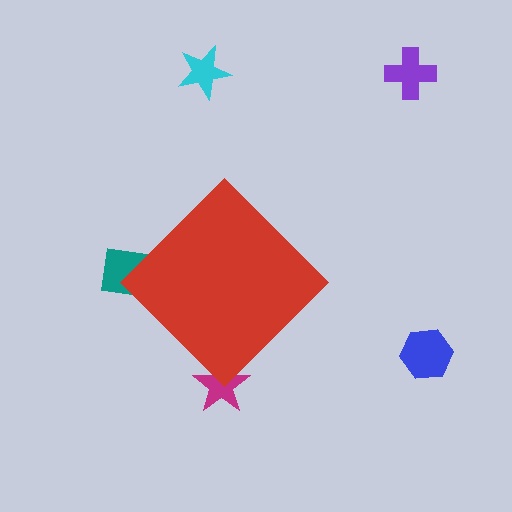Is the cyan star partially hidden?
No, the cyan star is fully visible.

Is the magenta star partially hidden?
Yes, the magenta star is partially hidden behind the red diamond.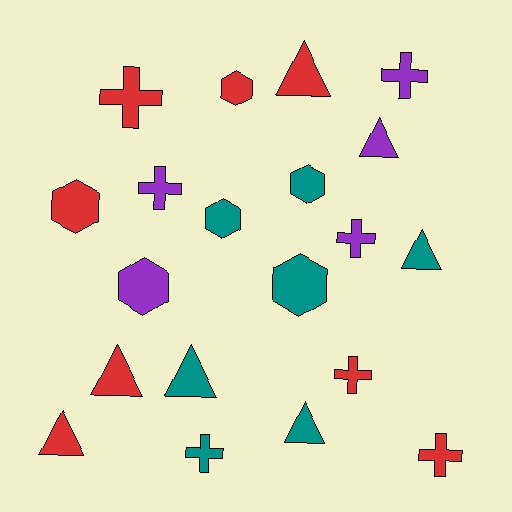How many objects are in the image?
There are 20 objects.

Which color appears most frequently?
Red, with 8 objects.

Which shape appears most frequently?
Cross, with 7 objects.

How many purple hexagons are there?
There is 1 purple hexagon.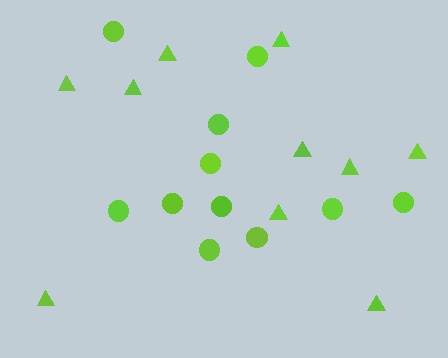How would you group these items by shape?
There are 2 groups: one group of circles (11) and one group of triangles (10).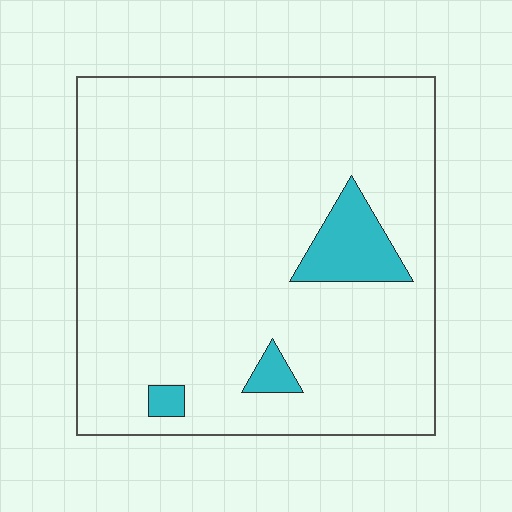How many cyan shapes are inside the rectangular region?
3.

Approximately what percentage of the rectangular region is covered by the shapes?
Approximately 5%.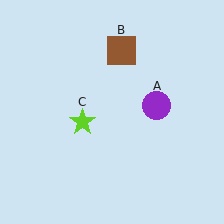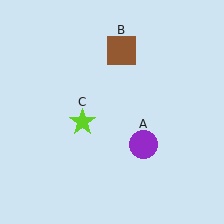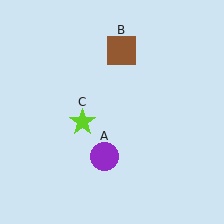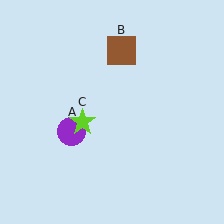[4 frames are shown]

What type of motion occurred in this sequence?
The purple circle (object A) rotated clockwise around the center of the scene.